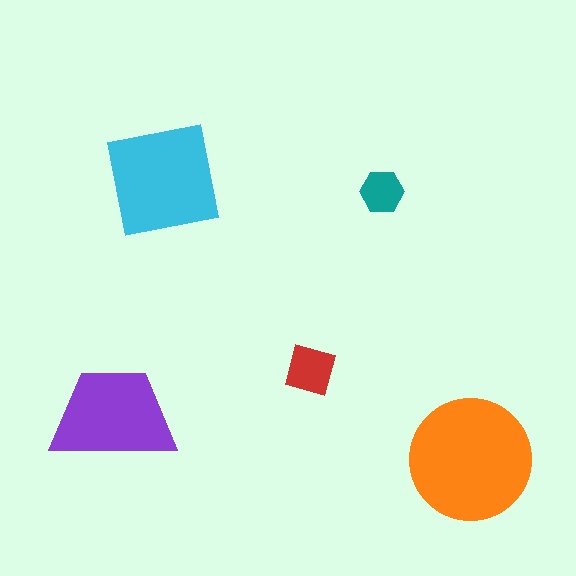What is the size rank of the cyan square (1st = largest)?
2nd.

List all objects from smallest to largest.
The teal hexagon, the red square, the purple trapezoid, the cyan square, the orange circle.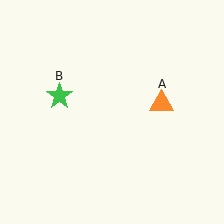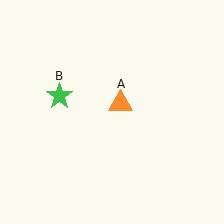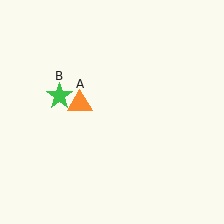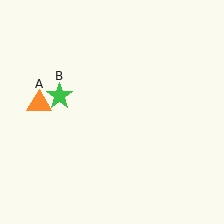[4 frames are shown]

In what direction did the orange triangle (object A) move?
The orange triangle (object A) moved left.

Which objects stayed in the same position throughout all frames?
Green star (object B) remained stationary.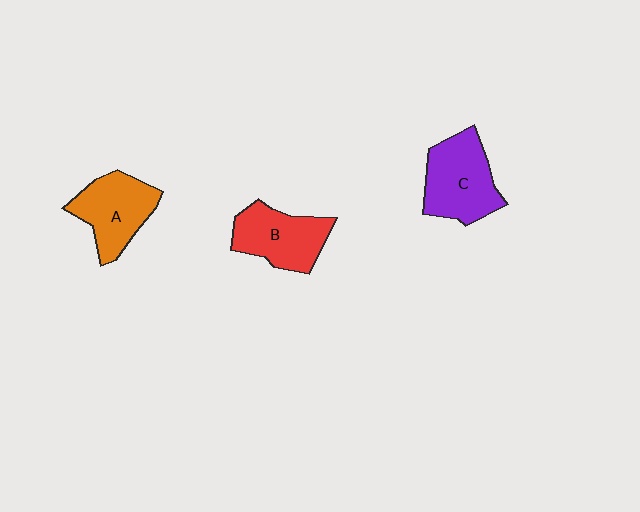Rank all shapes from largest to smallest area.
From largest to smallest: C (purple), A (orange), B (red).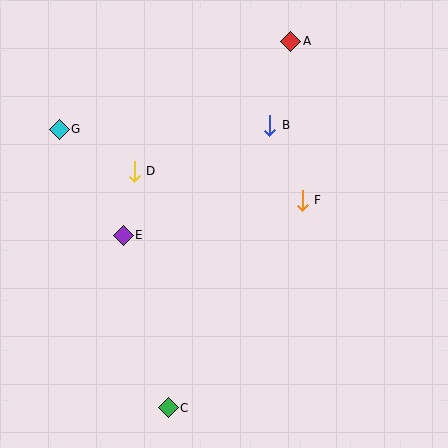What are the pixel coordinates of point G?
Point G is at (59, 129).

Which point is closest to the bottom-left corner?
Point C is closest to the bottom-left corner.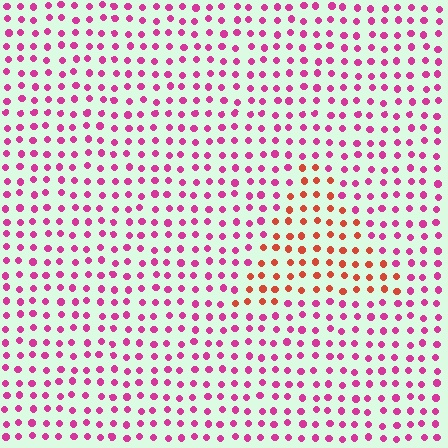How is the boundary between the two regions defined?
The boundary is defined purely by a slight shift in hue (about 45 degrees). Spacing, size, and orientation are identical on both sides.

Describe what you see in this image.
The image is filled with small magenta elements in a uniform arrangement. A triangle-shaped region is visible where the elements are tinted to a slightly different hue, forming a subtle color boundary.